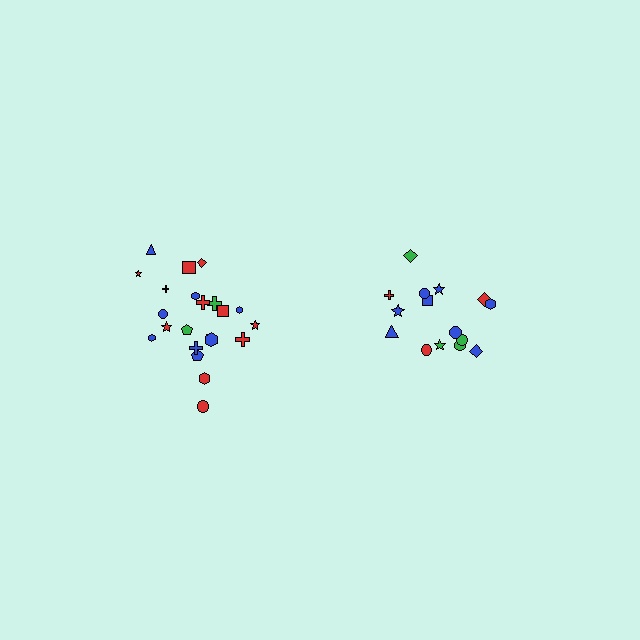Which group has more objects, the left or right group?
The left group.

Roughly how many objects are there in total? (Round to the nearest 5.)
Roughly 35 objects in total.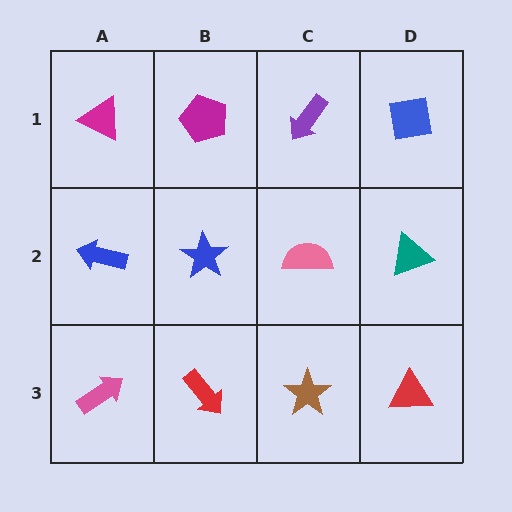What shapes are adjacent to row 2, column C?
A purple arrow (row 1, column C), a brown star (row 3, column C), a blue star (row 2, column B), a teal triangle (row 2, column D).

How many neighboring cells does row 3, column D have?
2.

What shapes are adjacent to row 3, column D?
A teal triangle (row 2, column D), a brown star (row 3, column C).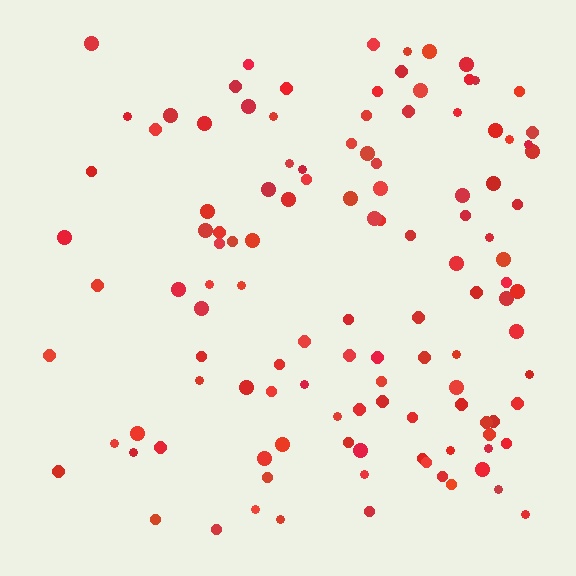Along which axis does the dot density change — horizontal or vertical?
Horizontal.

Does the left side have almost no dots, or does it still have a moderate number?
Still a moderate number, just noticeably fewer than the right.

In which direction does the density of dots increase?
From left to right, with the right side densest.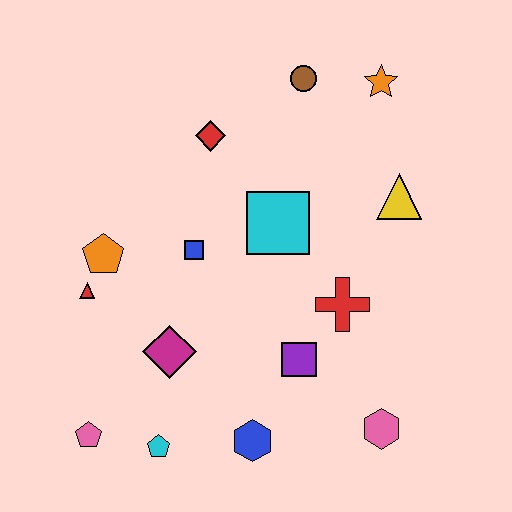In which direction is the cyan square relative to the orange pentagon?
The cyan square is to the right of the orange pentagon.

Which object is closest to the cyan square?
The blue square is closest to the cyan square.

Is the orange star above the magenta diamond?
Yes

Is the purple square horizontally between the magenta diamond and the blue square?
No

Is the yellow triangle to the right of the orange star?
Yes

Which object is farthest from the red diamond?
The pink hexagon is farthest from the red diamond.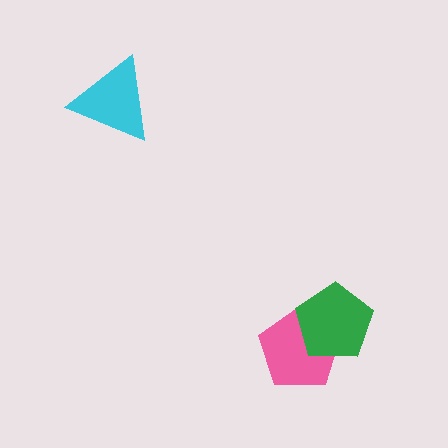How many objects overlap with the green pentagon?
1 object overlaps with the green pentagon.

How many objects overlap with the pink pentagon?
1 object overlaps with the pink pentagon.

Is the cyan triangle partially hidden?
No, no other shape covers it.